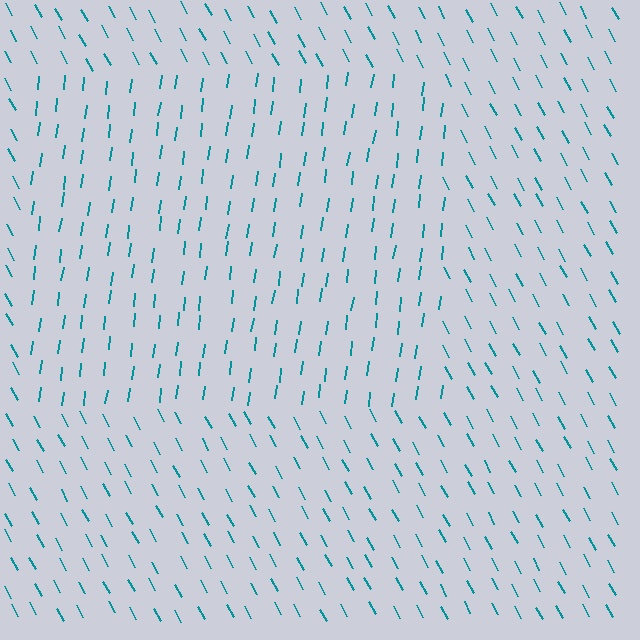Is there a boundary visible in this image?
Yes, there is a texture boundary formed by a change in line orientation.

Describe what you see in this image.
The image is filled with small teal line segments. A rectangle region in the image has lines oriented differently from the surrounding lines, creating a visible texture boundary.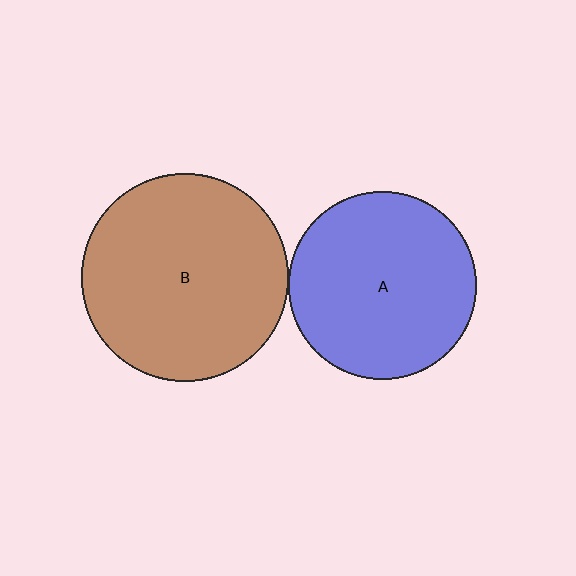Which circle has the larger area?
Circle B (brown).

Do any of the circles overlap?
No, none of the circles overlap.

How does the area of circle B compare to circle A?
Approximately 1.2 times.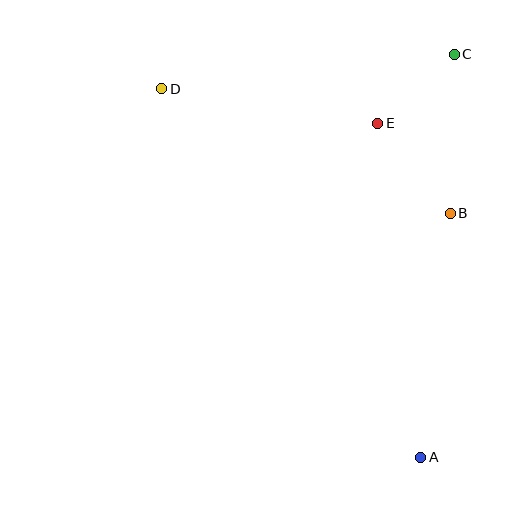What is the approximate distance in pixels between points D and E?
The distance between D and E is approximately 219 pixels.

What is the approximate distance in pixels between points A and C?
The distance between A and C is approximately 405 pixels.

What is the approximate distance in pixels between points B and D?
The distance between B and D is approximately 314 pixels.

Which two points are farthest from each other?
Points A and D are farthest from each other.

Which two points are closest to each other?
Points C and E are closest to each other.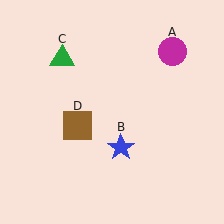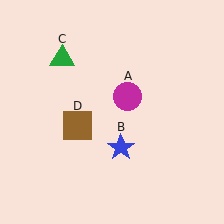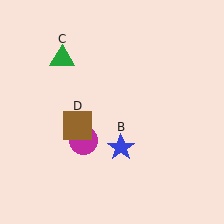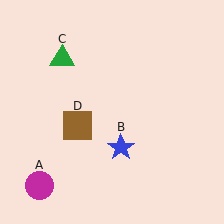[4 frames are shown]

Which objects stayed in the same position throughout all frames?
Blue star (object B) and green triangle (object C) and brown square (object D) remained stationary.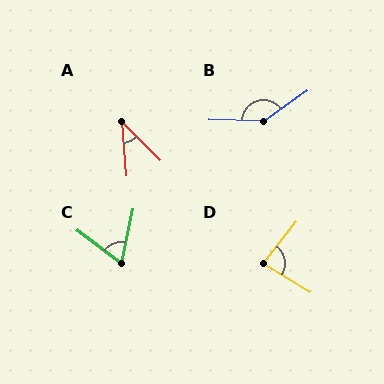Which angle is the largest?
B, at approximately 143 degrees.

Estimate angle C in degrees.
Approximately 65 degrees.